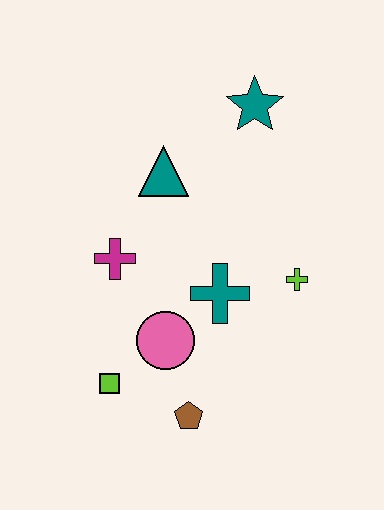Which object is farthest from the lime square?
The teal star is farthest from the lime square.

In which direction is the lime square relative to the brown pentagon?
The lime square is to the left of the brown pentagon.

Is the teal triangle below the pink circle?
No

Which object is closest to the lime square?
The pink circle is closest to the lime square.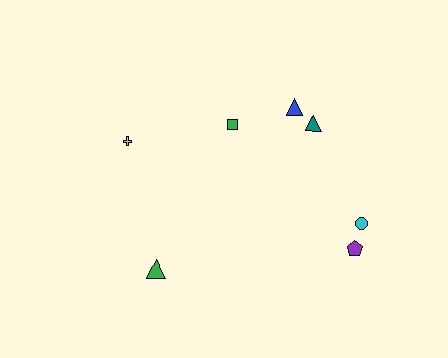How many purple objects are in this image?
There is 1 purple object.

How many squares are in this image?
There is 1 square.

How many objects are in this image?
There are 7 objects.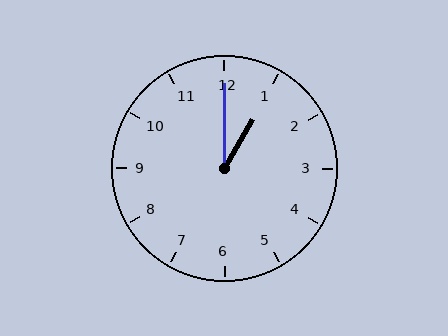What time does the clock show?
1:00.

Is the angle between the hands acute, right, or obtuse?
It is acute.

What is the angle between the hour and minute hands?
Approximately 30 degrees.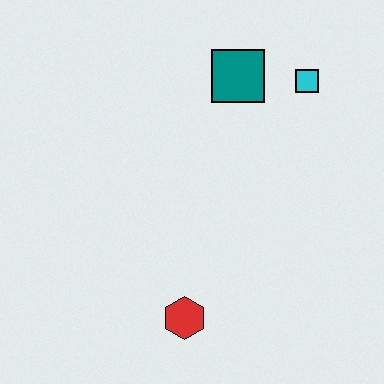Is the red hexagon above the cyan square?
No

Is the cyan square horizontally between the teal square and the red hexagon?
No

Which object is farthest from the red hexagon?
The cyan square is farthest from the red hexagon.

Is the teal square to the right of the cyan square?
No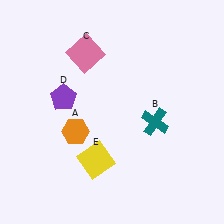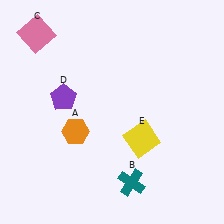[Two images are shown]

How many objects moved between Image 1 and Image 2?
3 objects moved between the two images.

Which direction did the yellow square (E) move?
The yellow square (E) moved right.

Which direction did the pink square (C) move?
The pink square (C) moved left.